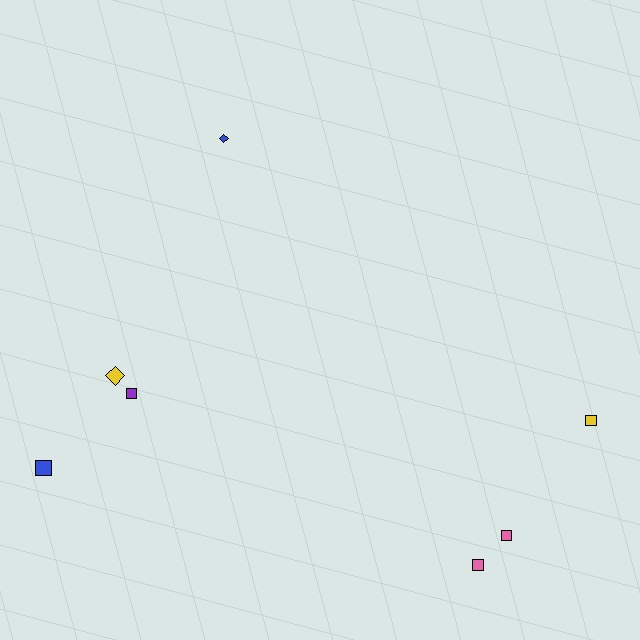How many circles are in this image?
There are no circles.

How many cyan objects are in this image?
There are no cyan objects.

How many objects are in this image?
There are 7 objects.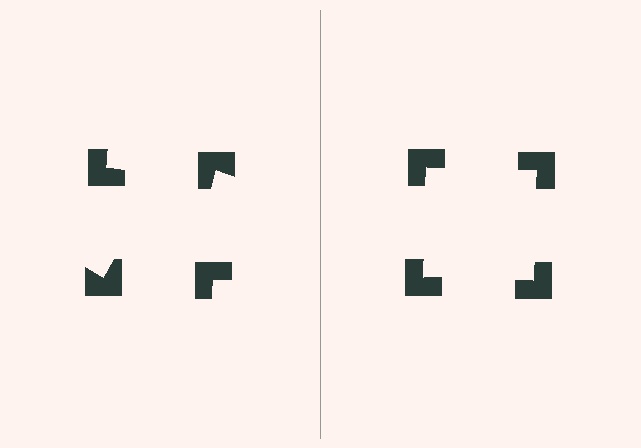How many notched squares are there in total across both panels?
8 — 4 on each side.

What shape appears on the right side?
An illusory square.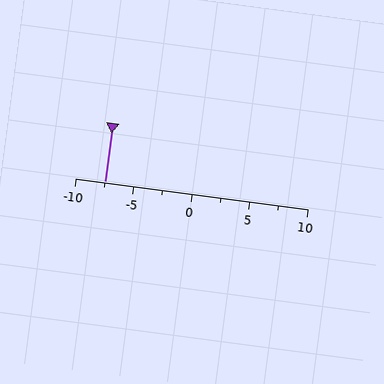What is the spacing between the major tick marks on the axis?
The major ticks are spaced 5 apart.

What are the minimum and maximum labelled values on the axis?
The axis runs from -10 to 10.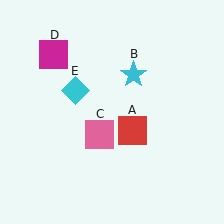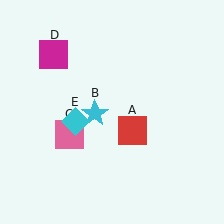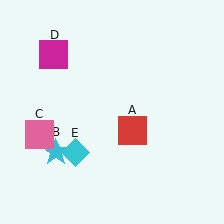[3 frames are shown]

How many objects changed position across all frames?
3 objects changed position: cyan star (object B), pink square (object C), cyan diamond (object E).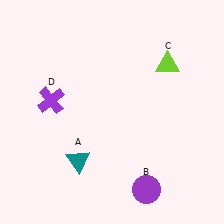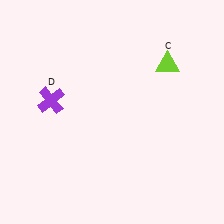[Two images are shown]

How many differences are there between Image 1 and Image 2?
There are 2 differences between the two images.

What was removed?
The purple circle (B), the teal triangle (A) were removed in Image 2.